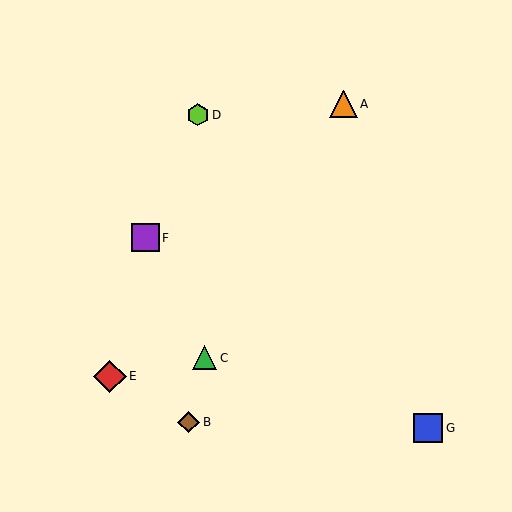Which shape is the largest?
The red diamond (labeled E) is the largest.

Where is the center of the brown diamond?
The center of the brown diamond is at (189, 422).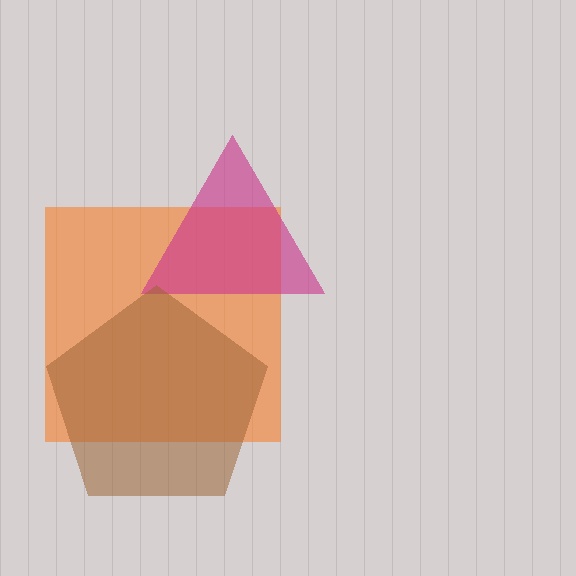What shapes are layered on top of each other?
The layered shapes are: an orange square, a magenta triangle, a brown pentagon.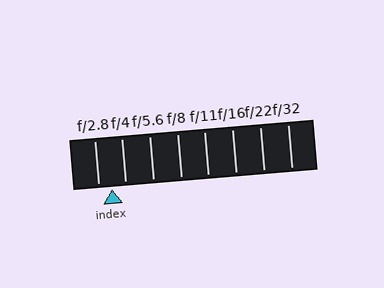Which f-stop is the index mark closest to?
The index mark is closest to f/2.8.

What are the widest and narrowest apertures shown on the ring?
The widest aperture shown is f/2.8 and the narrowest is f/32.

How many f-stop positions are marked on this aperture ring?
There are 8 f-stop positions marked.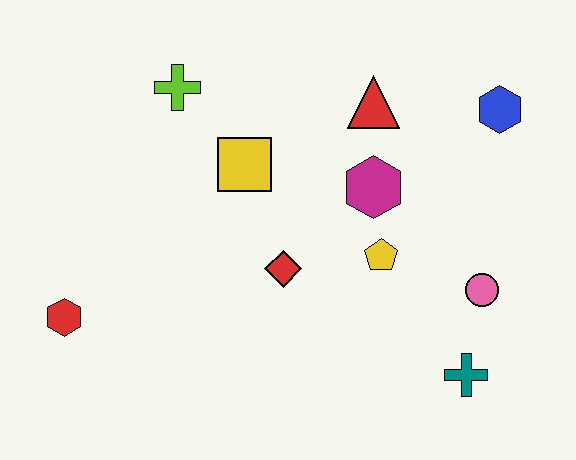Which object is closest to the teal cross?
The pink circle is closest to the teal cross.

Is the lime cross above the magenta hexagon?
Yes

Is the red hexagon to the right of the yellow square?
No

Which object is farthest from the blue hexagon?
The red hexagon is farthest from the blue hexagon.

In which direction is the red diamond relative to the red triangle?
The red diamond is below the red triangle.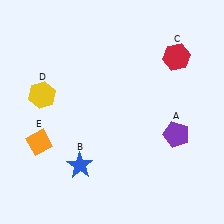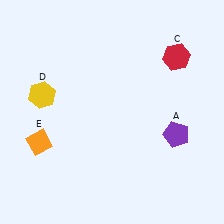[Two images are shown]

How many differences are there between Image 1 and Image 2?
There is 1 difference between the two images.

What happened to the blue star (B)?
The blue star (B) was removed in Image 2. It was in the bottom-left area of Image 1.